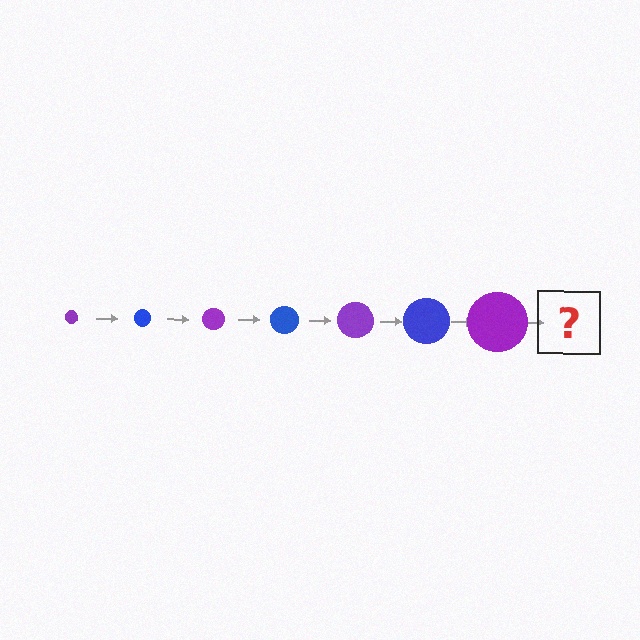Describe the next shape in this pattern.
It should be a blue circle, larger than the previous one.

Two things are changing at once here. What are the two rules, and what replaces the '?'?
The two rules are that the circle grows larger each step and the color cycles through purple and blue. The '?' should be a blue circle, larger than the previous one.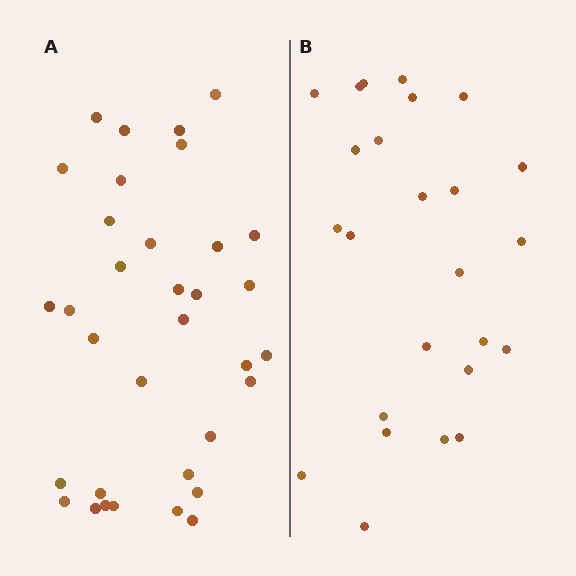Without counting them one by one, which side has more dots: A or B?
Region A (the left region) has more dots.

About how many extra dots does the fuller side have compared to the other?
Region A has roughly 8 or so more dots than region B.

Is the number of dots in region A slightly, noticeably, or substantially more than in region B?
Region A has noticeably more, but not dramatically so. The ratio is roughly 1.4 to 1.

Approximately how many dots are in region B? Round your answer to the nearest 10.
About 20 dots. (The exact count is 25, which rounds to 20.)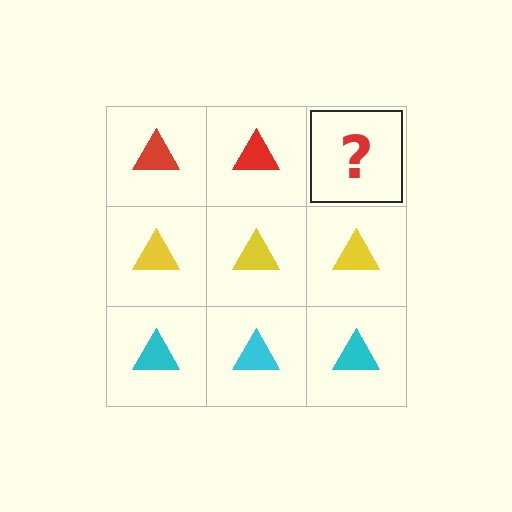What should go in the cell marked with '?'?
The missing cell should contain a red triangle.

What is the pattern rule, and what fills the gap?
The rule is that each row has a consistent color. The gap should be filled with a red triangle.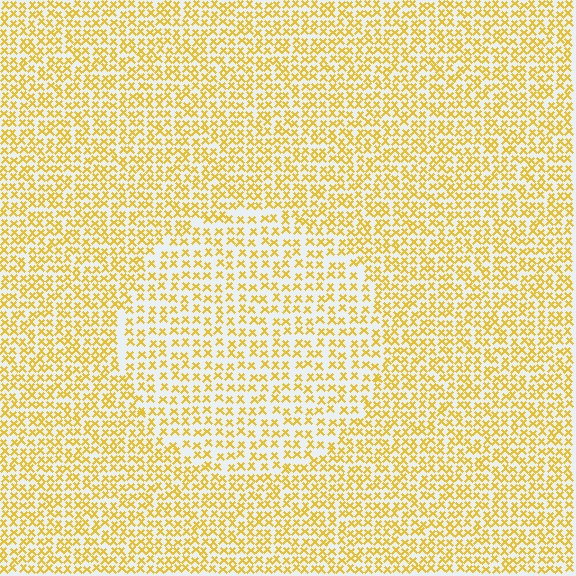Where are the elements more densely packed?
The elements are more densely packed outside the circle boundary.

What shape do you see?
I see a circle.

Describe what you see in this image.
The image contains small yellow elements arranged at two different densities. A circle-shaped region is visible where the elements are less densely packed than the surrounding area.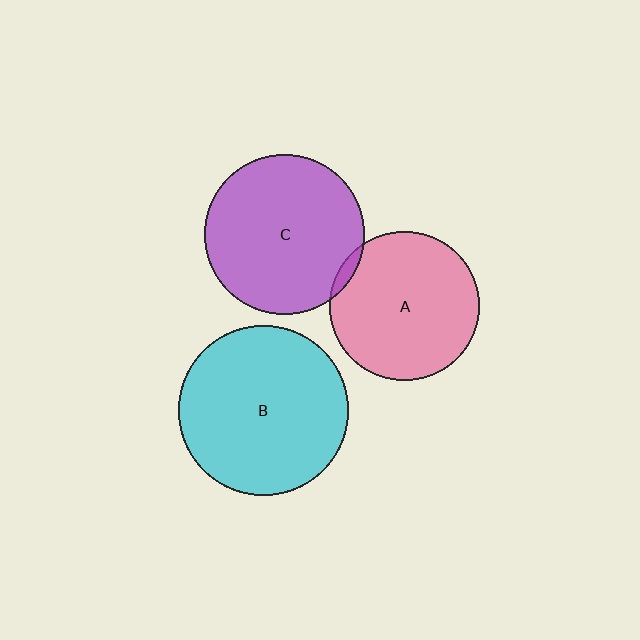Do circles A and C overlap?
Yes.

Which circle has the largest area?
Circle B (cyan).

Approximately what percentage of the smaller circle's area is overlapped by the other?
Approximately 5%.